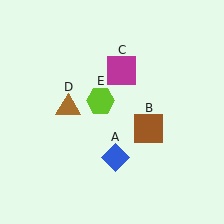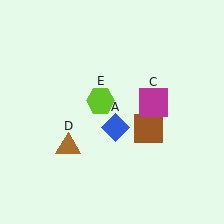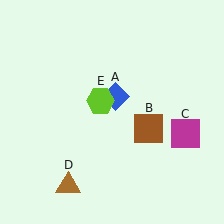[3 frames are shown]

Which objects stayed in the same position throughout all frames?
Brown square (object B) and lime hexagon (object E) remained stationary.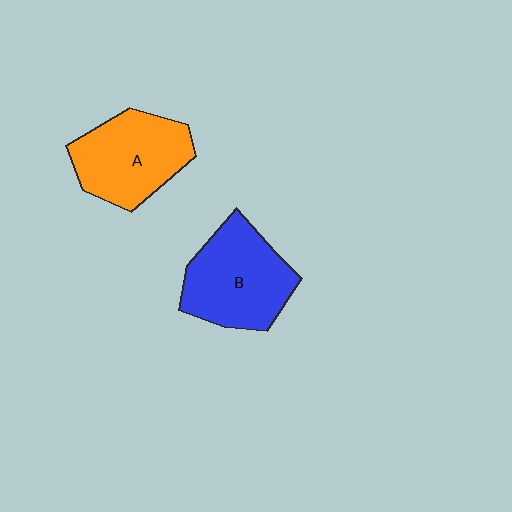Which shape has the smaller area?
Shape A (orange).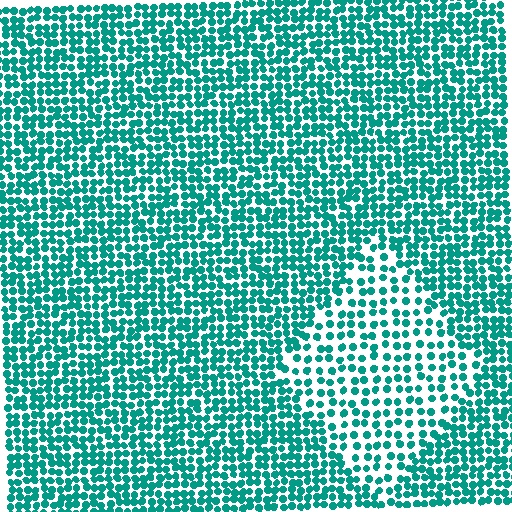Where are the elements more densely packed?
The elements are more densely packed outside the diamond boundary.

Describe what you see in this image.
The image contains small teal elements arranged at two different densities. A diamond-shaped region is visible where the elements are less densely packed than the surrounding area.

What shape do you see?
I see a diamond.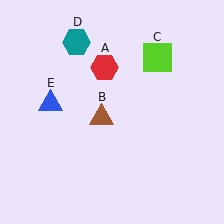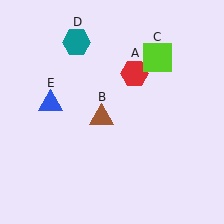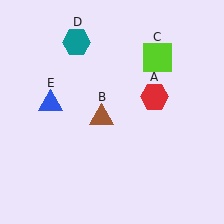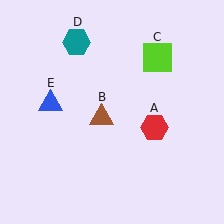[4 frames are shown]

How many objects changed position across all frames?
1 object changed position: red hexagon (object A).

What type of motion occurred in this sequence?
The red hexagon (object A) rotated clockwise around the center of the scene.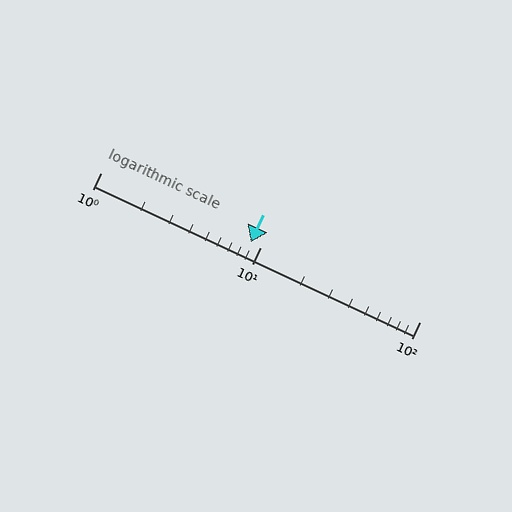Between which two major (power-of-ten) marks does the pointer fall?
The pointer is between 1 and 10.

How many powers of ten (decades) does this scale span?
The scale spans 2 decades, from 1 to 100.